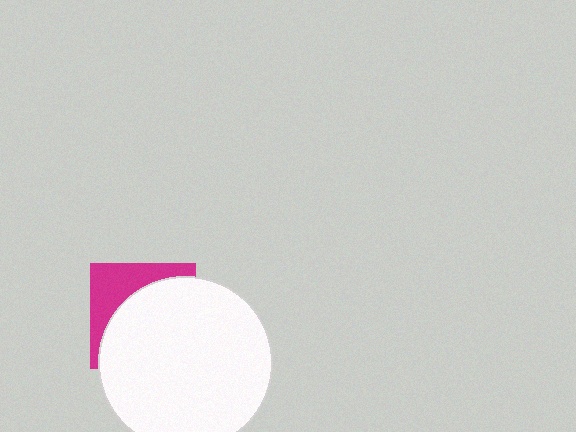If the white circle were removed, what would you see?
You would see the complete magenta square.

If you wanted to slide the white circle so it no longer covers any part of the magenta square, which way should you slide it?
Slide it toward the lower-right — that is the most direct way to separate the two shapes.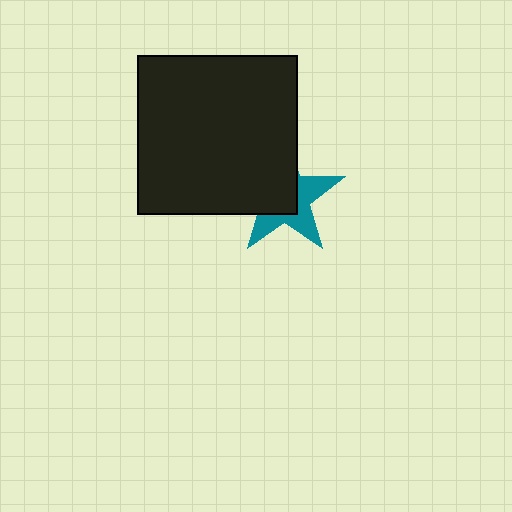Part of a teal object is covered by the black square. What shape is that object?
It is a star.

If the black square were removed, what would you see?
You would see the complete teal star.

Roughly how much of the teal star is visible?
About half of it is visible (roughly 46%).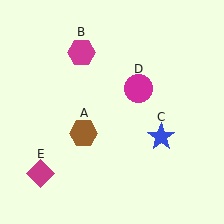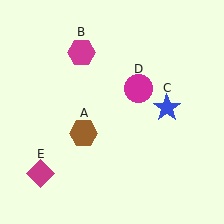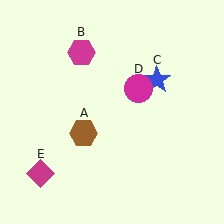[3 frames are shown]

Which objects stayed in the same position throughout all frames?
Brown hexagon (object A) and magenta hexagon (object B) and magenta circle (object D) and magenta diamond (object E) remained stationary.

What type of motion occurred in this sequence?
The blue star (object C) rotated counterclockwise around the center of the scene.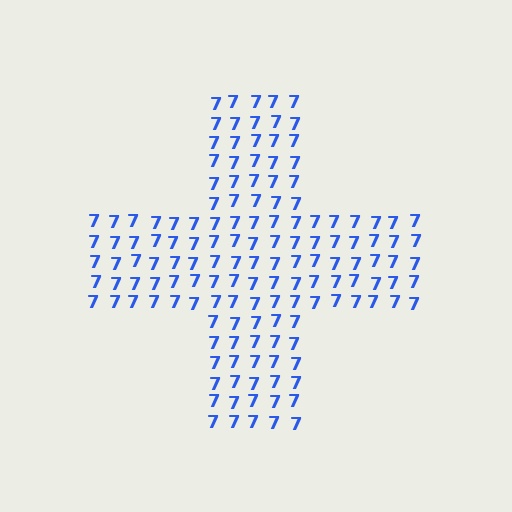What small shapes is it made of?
It is made of small digit 7's.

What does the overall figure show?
The overall figure shows a cross.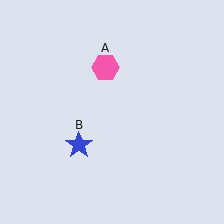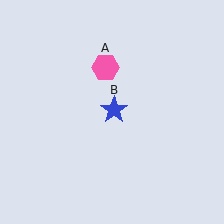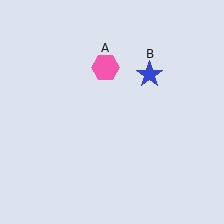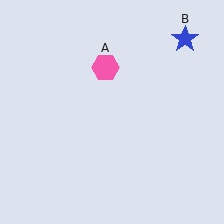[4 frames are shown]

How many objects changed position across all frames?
1 object changed position: blue star (object B).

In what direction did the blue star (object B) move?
The blue star (object B) moved up and to the right.